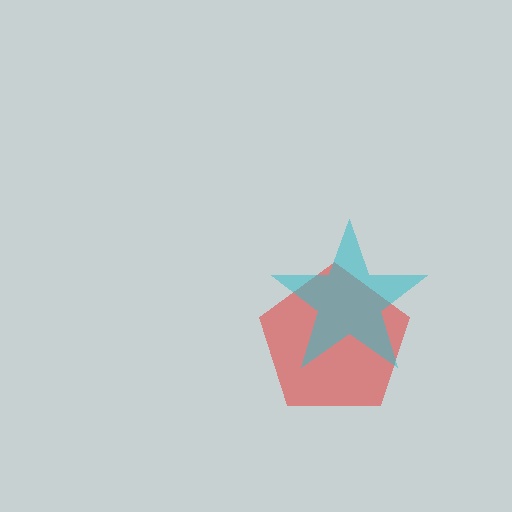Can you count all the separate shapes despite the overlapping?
Yes, there are 2 separate shapes.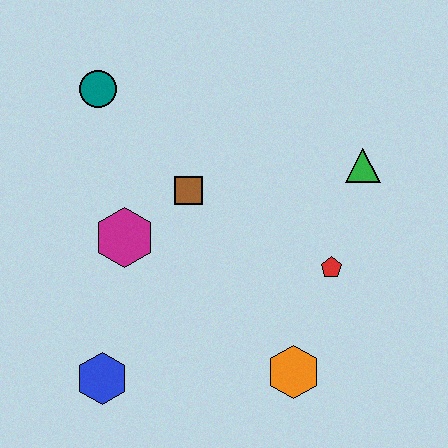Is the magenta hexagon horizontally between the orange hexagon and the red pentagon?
No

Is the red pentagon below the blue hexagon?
No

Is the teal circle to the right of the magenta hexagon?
No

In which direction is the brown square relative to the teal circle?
The brown square is below the teal circle.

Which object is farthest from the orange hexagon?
The teal circle is farthest from the orange hexagon.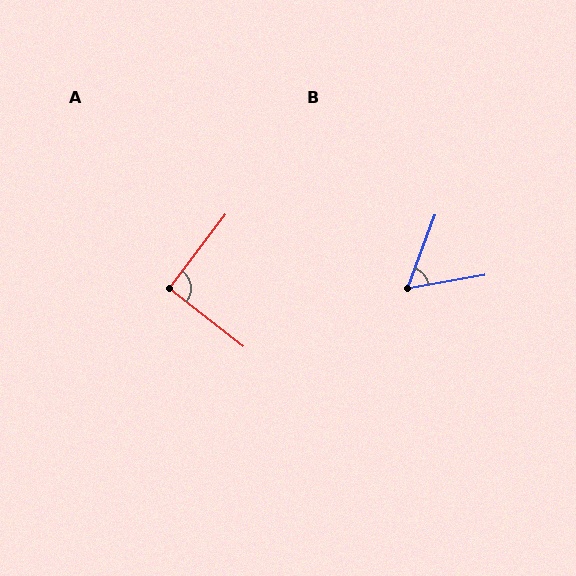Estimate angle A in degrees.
Approximately 91 degrees.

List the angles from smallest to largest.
B (60°), A (91°).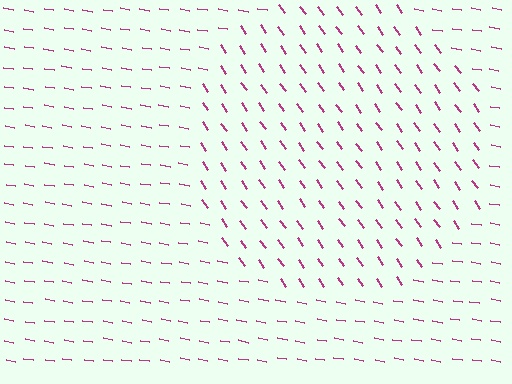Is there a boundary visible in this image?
Yes, there is a texture boundary formed by a change in line orientation.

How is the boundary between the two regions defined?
The boundary is defined purely by a change in line orientation (approximately 45 degrees difference). All lines are the same color and thickness.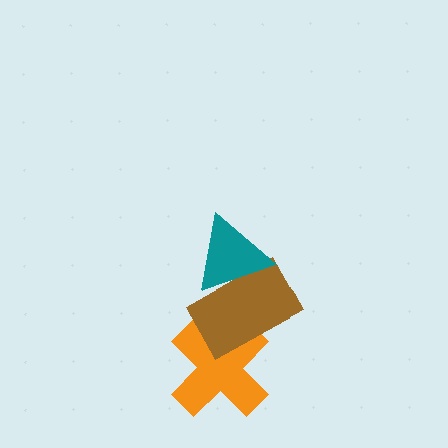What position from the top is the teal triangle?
The teal triangle is 1st from the top.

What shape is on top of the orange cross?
The brown rectangle is on top of the orange cross.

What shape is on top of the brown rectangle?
The teal triangle is on top of the brown rectangle.